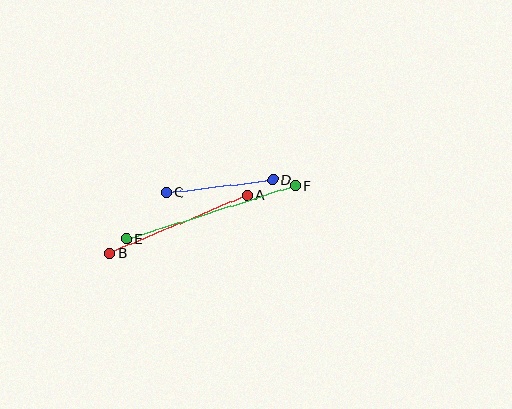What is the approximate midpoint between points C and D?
The midpoint is at approximately (220, 186) pixels.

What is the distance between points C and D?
The distance is approximately 107 pixels.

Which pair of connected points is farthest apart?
Points E and F are farthest apart.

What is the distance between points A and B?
The distance is approximately 150 pixels.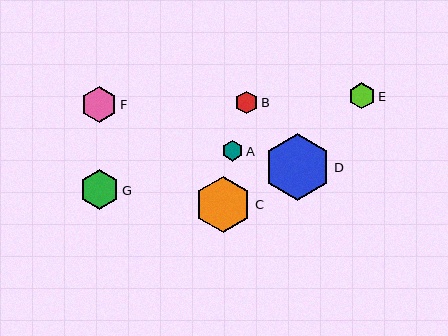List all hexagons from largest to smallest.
From largest to smallest: D, C, G, F, E, B, A.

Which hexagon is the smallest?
Hexagon A is the smallest with a size of approximately 21 pixels.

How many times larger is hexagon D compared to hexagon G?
Hexagon D is approximately 1.7 times the size of hexagon G.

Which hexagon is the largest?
Hexagon D is the largest with a size of approximately 67 pixels.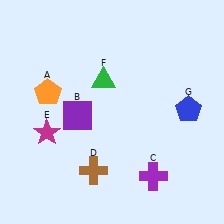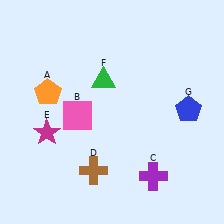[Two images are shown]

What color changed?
The square (B) changed from purple in Image 1 to pink in Image 2.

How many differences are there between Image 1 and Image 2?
There is 1 difference between the two images.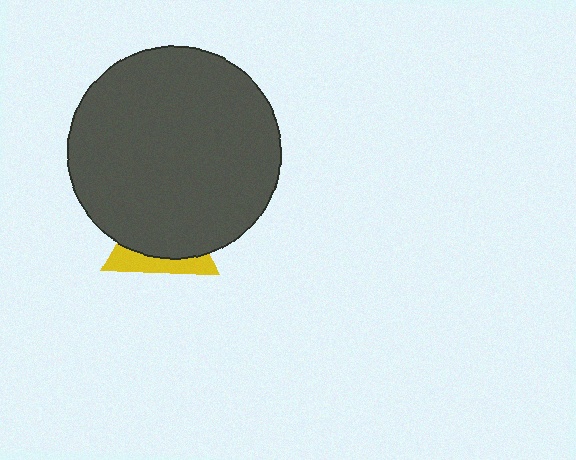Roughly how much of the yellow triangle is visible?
A small part of it is visible (roughly 31%).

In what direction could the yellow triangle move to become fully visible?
The yellow triangle could move down. That would shift it out from behind the dark gray circle entirely.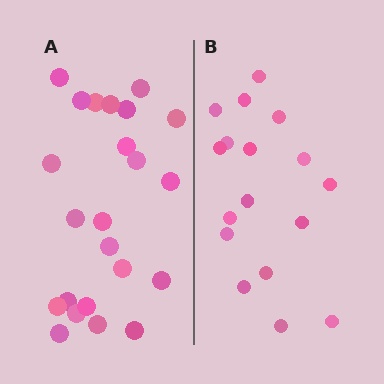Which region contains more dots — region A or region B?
Region A (the left region) has more dots.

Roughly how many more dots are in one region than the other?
Region A has about 6 more dots than region B.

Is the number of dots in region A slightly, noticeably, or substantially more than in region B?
Region A has noticeably more, but not dramatically so. The ratio is roughly 1.4 to 1.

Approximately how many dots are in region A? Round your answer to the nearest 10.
About 20 dots. (The exact count is 23, which rounds to 20.)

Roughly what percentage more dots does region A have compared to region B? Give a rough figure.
About 35% more.